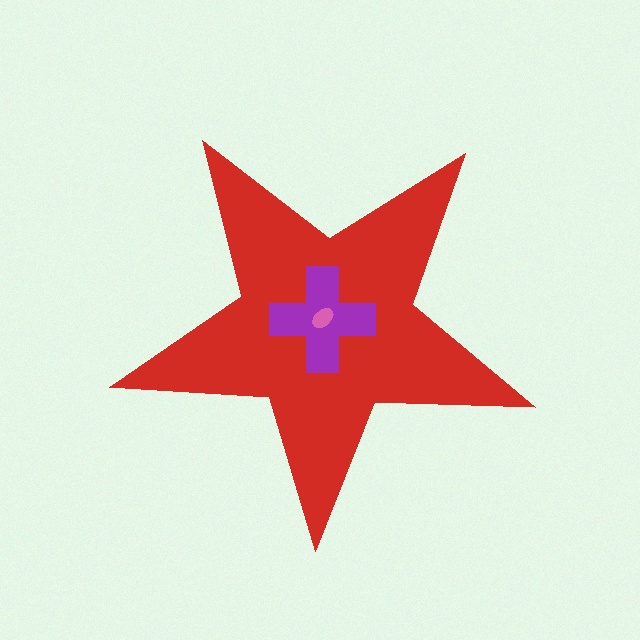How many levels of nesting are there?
3.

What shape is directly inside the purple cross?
The pink ellipse.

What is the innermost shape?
The pink ellipse.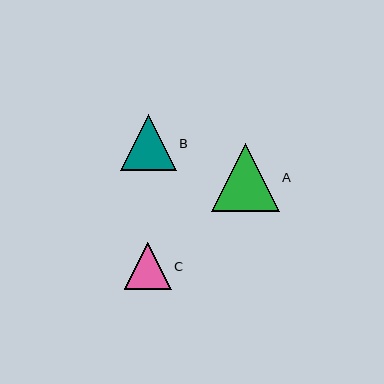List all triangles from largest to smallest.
From largest to smallest: A, B, C.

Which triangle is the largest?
Triangle A is the largest with a size of approximately 68 pixels.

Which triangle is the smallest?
Triangle C is the smallest with a size of approximately 47 pixels.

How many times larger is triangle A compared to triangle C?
Triangle A is approximately 1.5 times the size of triangle C.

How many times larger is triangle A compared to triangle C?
Triangle A is approximately 1.5 times the size of triangle C.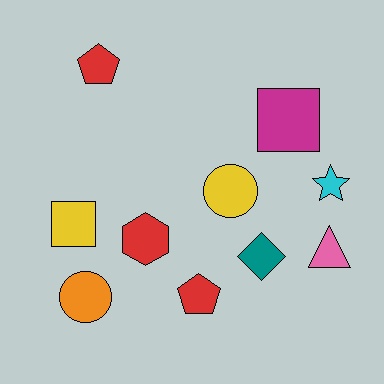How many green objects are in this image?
There are no green objects.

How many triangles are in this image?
There is 1 triangle.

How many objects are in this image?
There are 10 objects.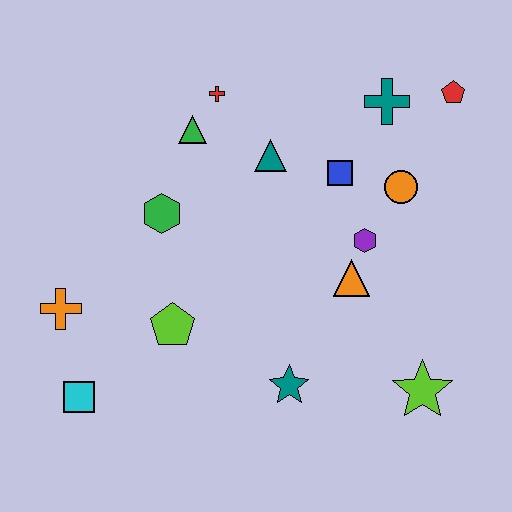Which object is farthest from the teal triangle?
The cyan square is farthest from the teal triangle.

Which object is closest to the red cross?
The green triangle is closest to the red cross.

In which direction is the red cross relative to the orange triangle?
The red cross is above the orange triangle.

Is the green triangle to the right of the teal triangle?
No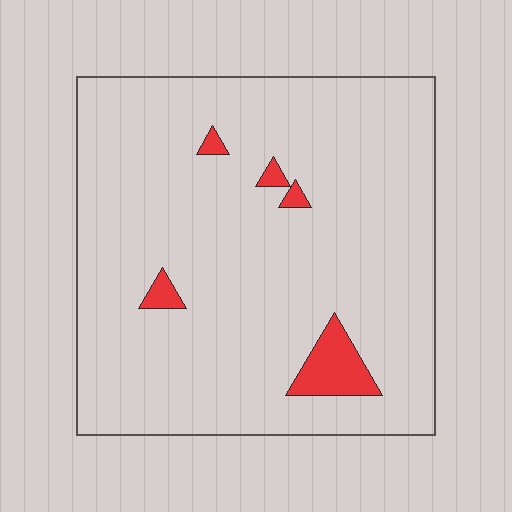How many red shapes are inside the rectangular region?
5.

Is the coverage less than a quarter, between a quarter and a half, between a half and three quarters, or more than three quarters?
Less than a quarter.